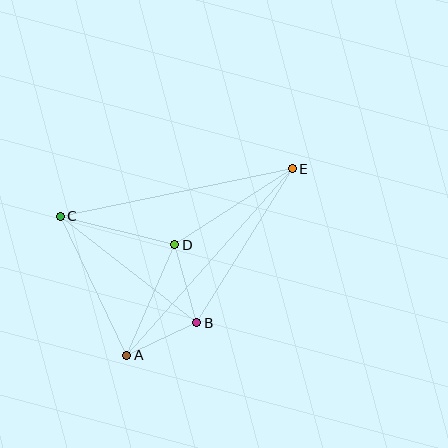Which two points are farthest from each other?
Points A and E are farthest from each other.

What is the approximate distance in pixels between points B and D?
The distance between B and D is approximately 81 pixels.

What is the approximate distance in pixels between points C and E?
The distance between C and E is approximately 237 pixels.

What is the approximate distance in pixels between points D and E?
The distance between D and E is approximately 140 pixels.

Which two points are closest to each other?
Points A and B are closest to each other.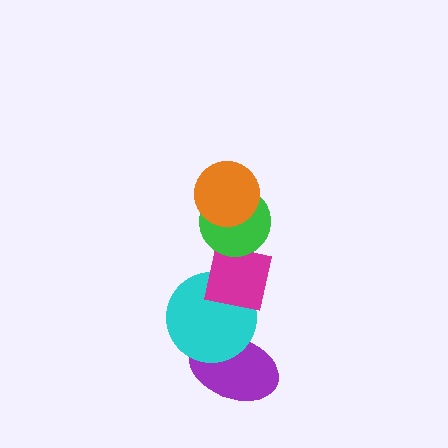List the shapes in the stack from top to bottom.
From top to bottom: the orange circle, the green circle, the magenta square, the cyan circle, the purple ellipse.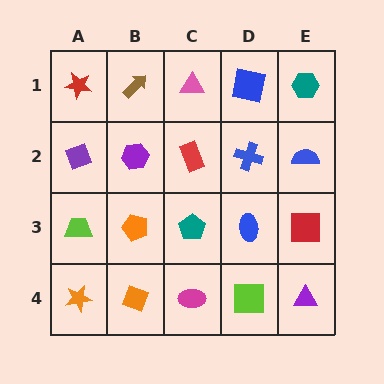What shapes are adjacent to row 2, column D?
A blue square (row 1, column D), a blue ellipse (row 3, column D), a red rectangle (row 2, column C), a blue semicircle (row 2, column E).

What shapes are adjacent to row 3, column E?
A blue semicircle (row 2, column E), a purple triangle (row 4, column E), a blue ellipse (row 3, column D).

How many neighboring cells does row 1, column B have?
3.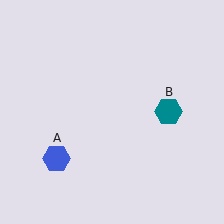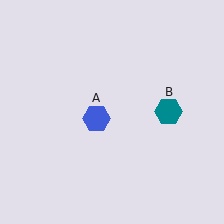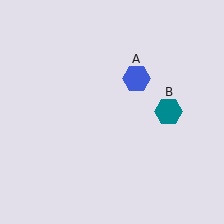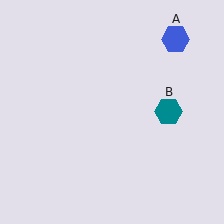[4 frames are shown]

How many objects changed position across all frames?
1 object changed position: blue hexagon (object A).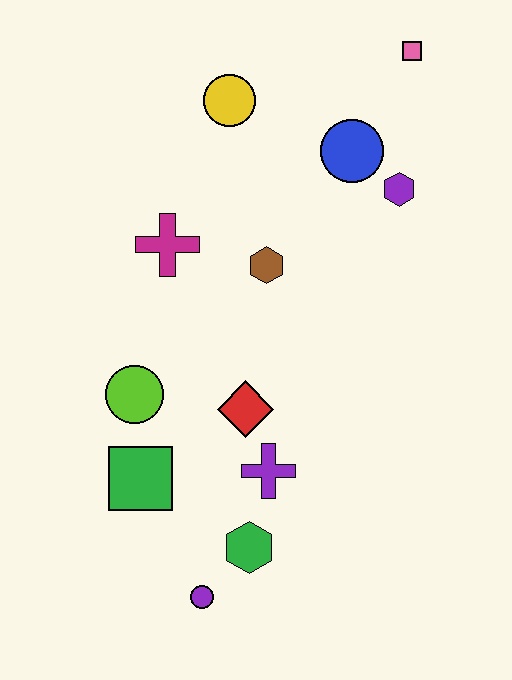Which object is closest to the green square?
The lime circle is closest to the green square.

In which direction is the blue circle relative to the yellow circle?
The blue circle is to the right of the yellow circle.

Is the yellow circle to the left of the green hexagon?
Yes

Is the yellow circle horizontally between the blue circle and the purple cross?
No